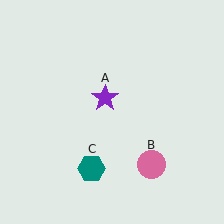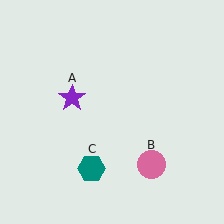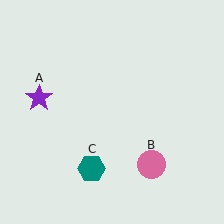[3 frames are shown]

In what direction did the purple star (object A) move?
The purple star (object A) moved left.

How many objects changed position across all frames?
1 object changed position: purple star (object A).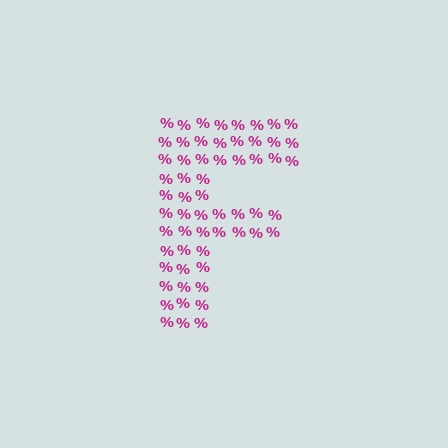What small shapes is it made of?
It is made of small percent signs.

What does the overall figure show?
The overall figure shows the letter F.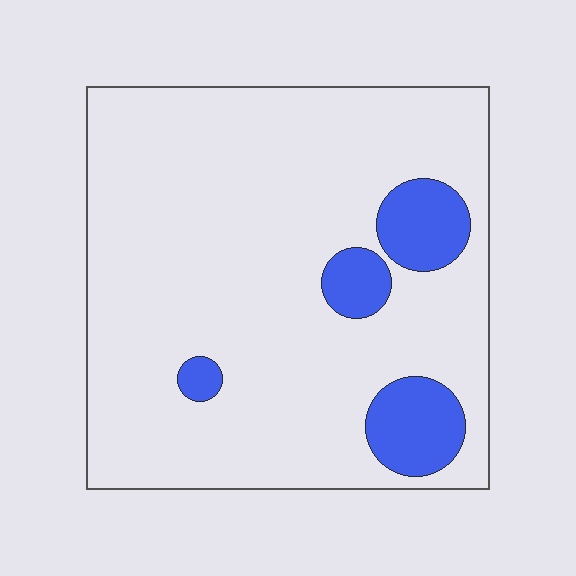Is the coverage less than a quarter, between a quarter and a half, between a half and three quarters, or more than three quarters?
Less than a quarter.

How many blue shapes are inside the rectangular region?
4.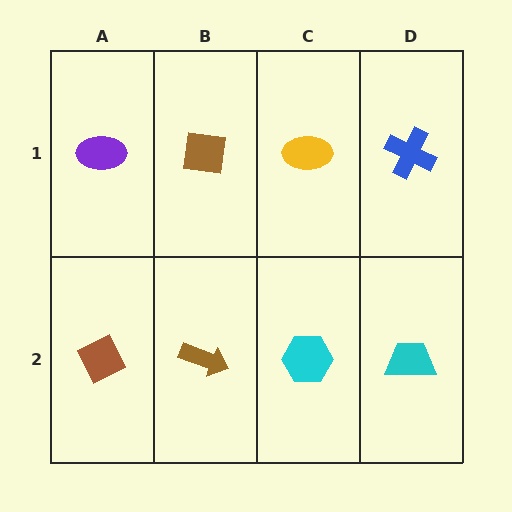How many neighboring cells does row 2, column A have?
2.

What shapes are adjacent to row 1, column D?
A cyan trapezoid (row 2, column D), a yellow ellipse (row 1, column C).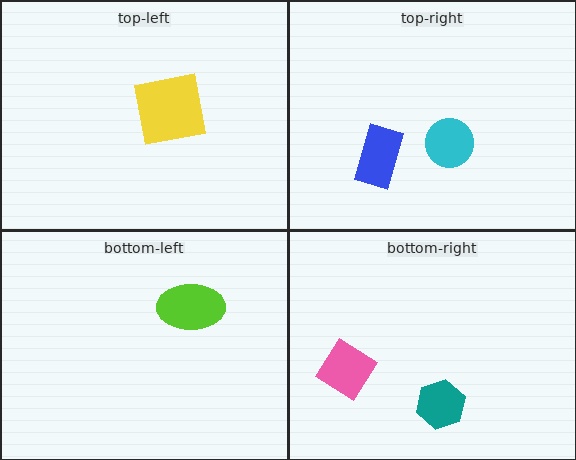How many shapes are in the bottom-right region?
2.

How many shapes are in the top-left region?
1.